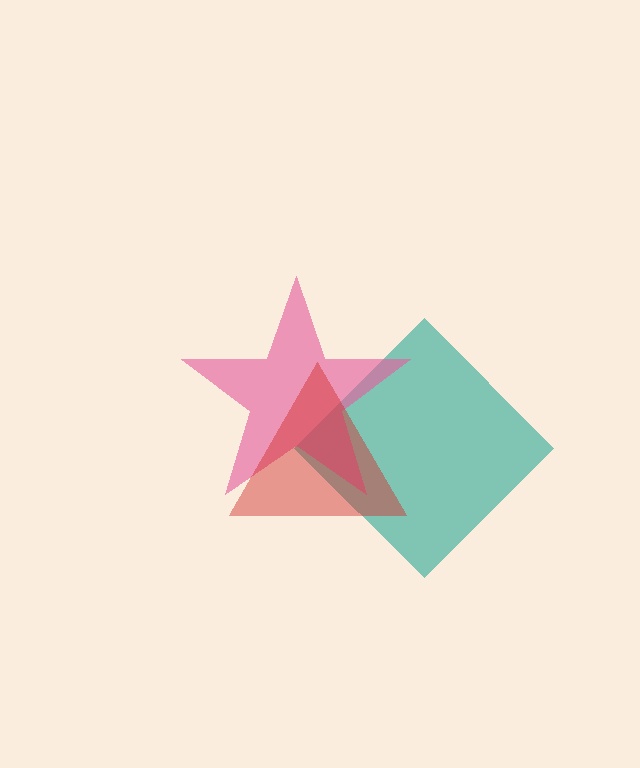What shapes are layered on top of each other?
The layered shapes are: a teal diamond, a pink star, a red triangle.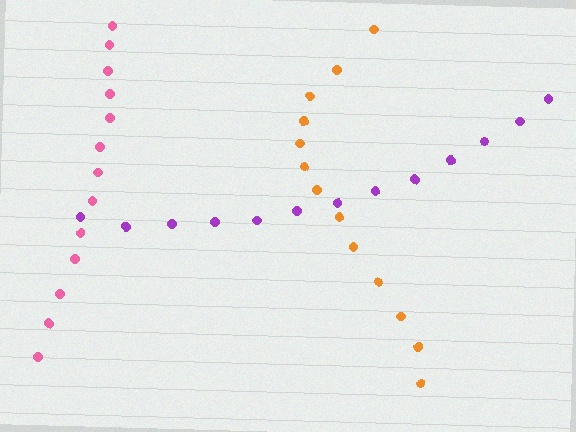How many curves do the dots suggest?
There are 3 distinct paths.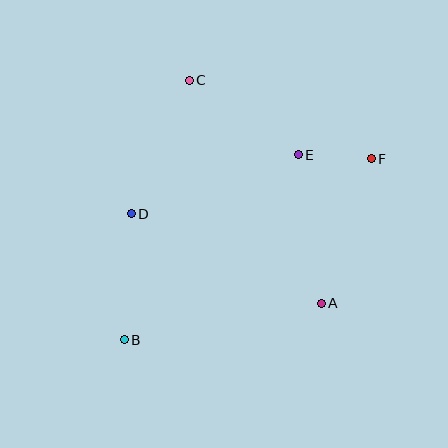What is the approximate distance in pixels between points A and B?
The distance between A and B is approximately 200 pixels.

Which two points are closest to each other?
Points E and F are closest to each other.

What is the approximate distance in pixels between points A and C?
The distance between A and C is approximately 259 pixels.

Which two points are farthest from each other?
Points B and F are farthest from each other.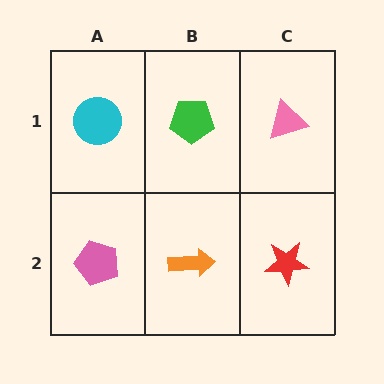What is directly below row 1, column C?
A red star.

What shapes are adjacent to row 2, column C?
A pink triangle (row 1, column C), an orange arrow (row 2, column B).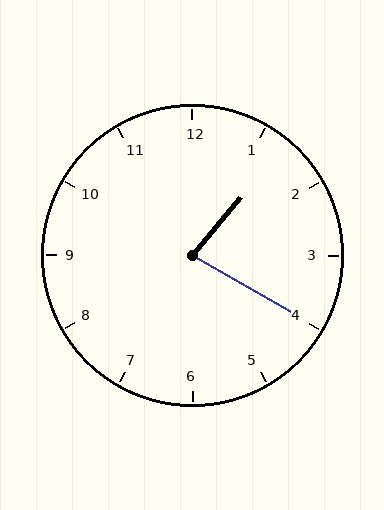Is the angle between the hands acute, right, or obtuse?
It is acute.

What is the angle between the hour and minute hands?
Approximately 80 degrees.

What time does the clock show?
1:20.